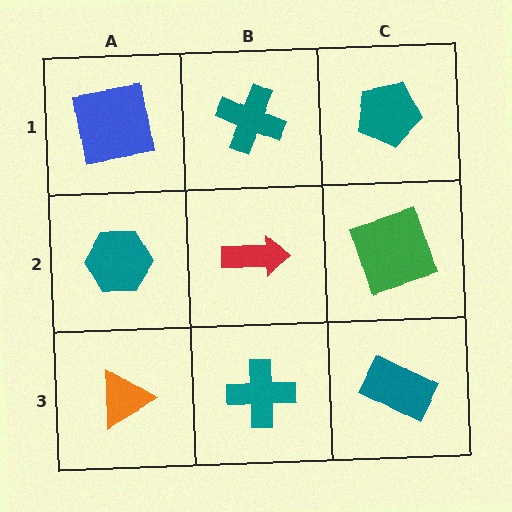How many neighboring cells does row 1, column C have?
2.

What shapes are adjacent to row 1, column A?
A teal hexagon (row 2, column A), a teal cross (row 1, column B).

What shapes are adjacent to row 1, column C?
A green square (row 2, column C), a teal cross (row 1, column B).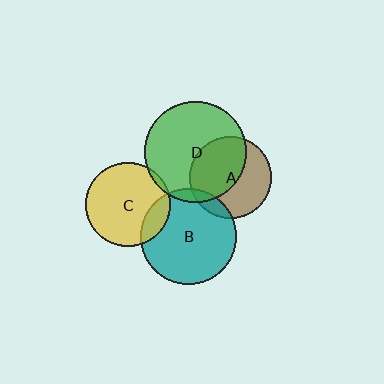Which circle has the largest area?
Circle D (green).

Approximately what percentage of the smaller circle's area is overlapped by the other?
Approximately 50%.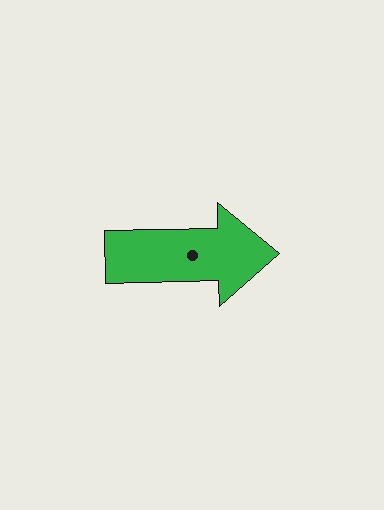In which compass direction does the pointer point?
East.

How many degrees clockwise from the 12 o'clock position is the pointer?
Approximately 89 degrees.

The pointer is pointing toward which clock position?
Roughly 3 o'clock.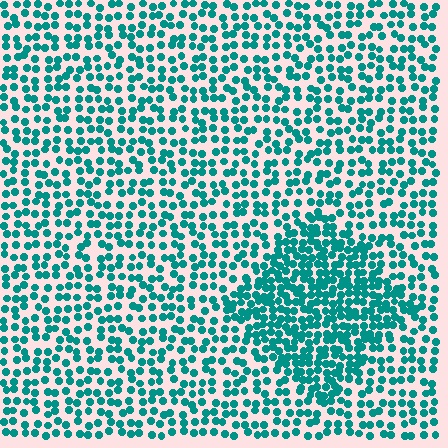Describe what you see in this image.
The image contains small teal elements arranged at two different densities. A diamond-shaped region is visible where the elements are more densely packed than the surrounding area.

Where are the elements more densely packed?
The elements are more densely packed inside the diamond boundary.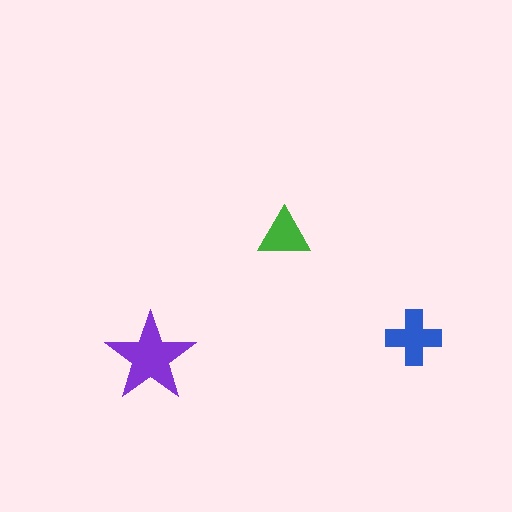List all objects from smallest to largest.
The green triangle, the blue cross, the purple star.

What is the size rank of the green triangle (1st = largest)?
3rd.